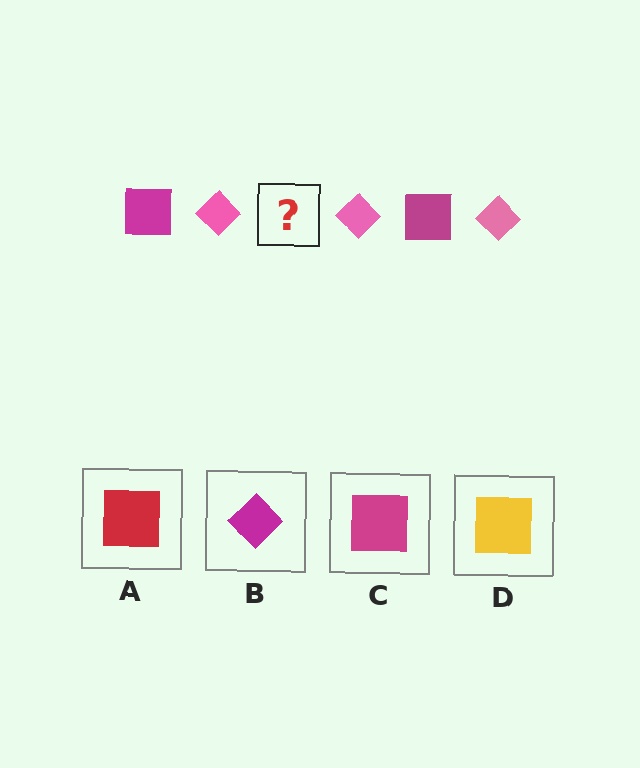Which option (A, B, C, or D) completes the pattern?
C.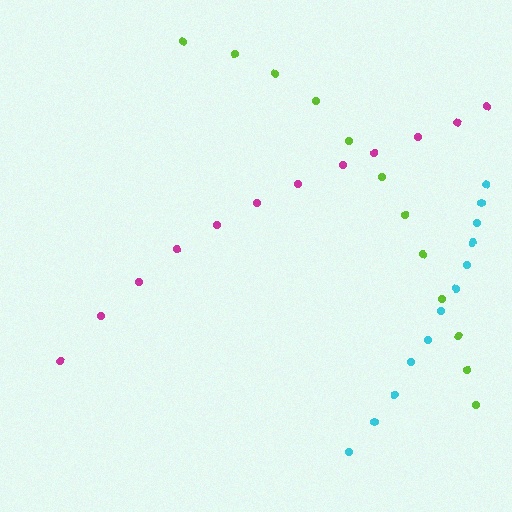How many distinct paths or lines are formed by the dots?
There are 3 distinct paths.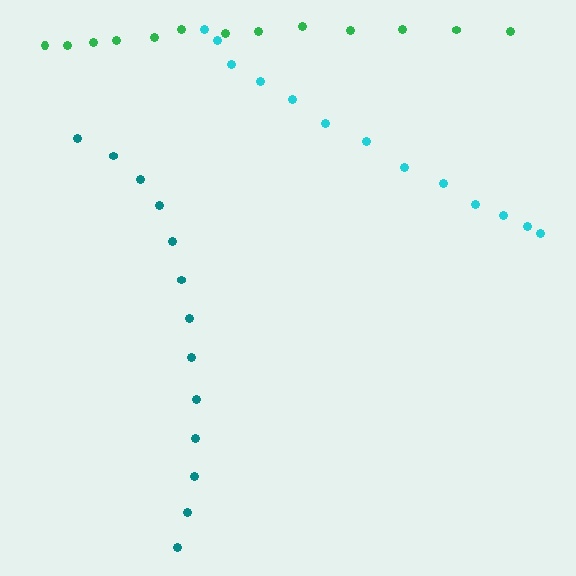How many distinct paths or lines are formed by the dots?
There are 3 distinct paths.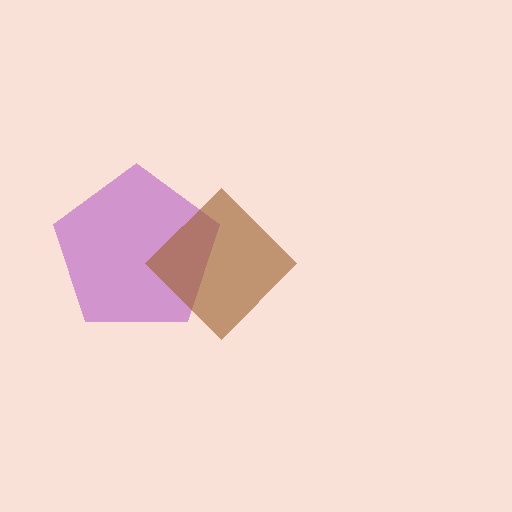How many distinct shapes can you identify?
There are 2 distinct shapes: a purple pentagon, a brown diamond.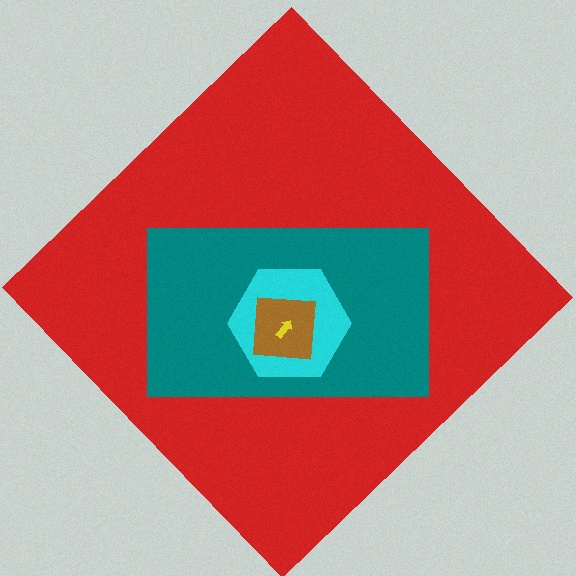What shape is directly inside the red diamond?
The teal rectangle.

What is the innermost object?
The yellow arrow.